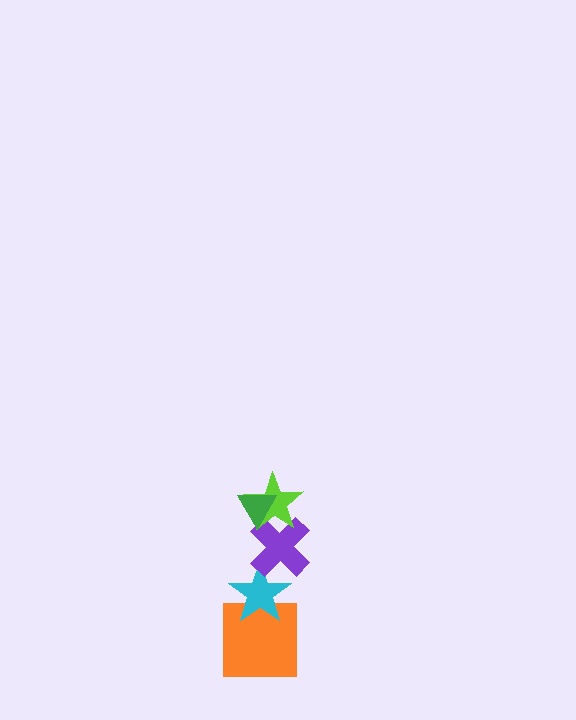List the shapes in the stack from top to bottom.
From top to bottom: the green triangle, the lime star, the purple cross, the cyan star, the orange square.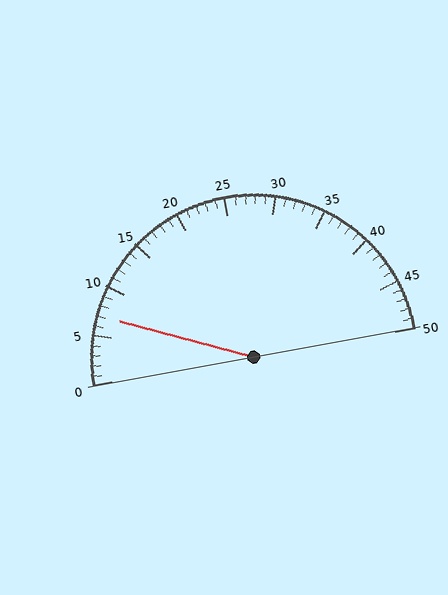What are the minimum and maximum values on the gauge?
The gauge ranges from 0 to 50.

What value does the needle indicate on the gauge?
The needle indicates approximately 7.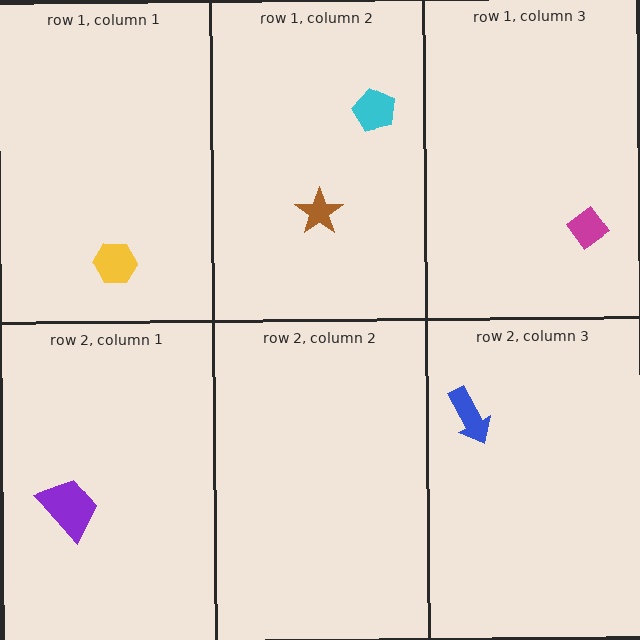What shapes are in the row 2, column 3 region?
The blue arrow.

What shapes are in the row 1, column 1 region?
The yellow hexagon.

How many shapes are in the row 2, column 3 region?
1.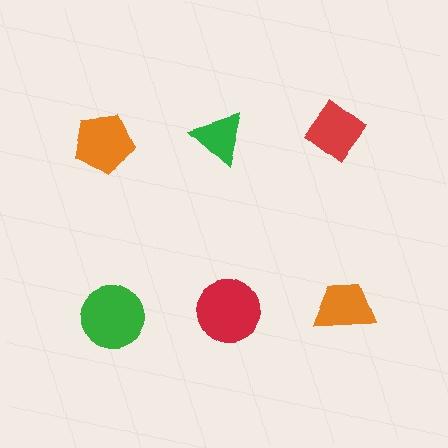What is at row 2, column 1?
A green circle.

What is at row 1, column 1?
An orange pentagon.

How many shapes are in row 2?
3 shapes.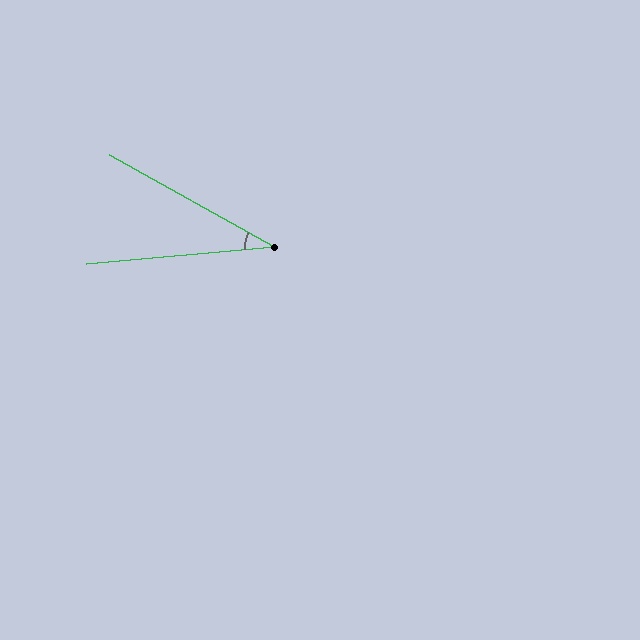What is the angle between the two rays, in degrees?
Approximately 34 degrees.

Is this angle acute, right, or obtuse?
It is acute.